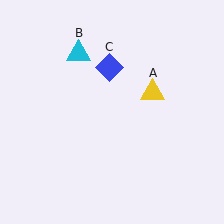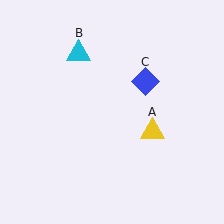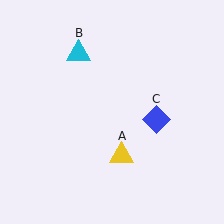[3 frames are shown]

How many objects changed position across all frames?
2 objects changed position: yellow triangle (object A), blue diamond (object C).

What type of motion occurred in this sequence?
The yellow triangle (object A), blue diamond (object C) rotated clockwise around the center of the scene.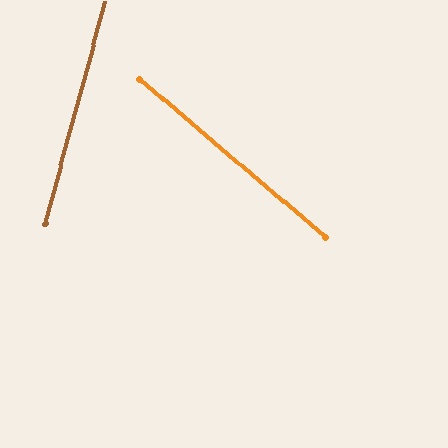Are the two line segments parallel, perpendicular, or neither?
Neither parallel nor perpendicular — they differ by about 65°.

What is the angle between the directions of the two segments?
Approximately 65 degrees.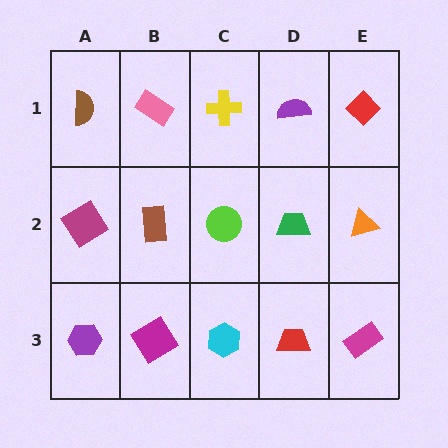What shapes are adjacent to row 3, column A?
A magenta diamond (row 2, column A), a magenta diamond (row 3, column B).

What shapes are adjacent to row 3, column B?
A brown rectangle (row 2, column B), a purple hexagon (row 3, column A), a cyan hexagon (row 3, column C).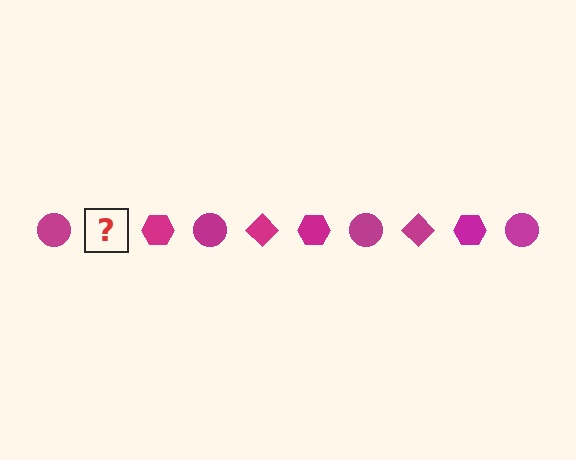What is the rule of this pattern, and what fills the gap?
The rule is that the pattern cycles through circle, diamond, hexagon shapes in magenta. The gap should be filled with a magenta diamond.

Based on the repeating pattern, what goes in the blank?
The blank should be a magenta diamond.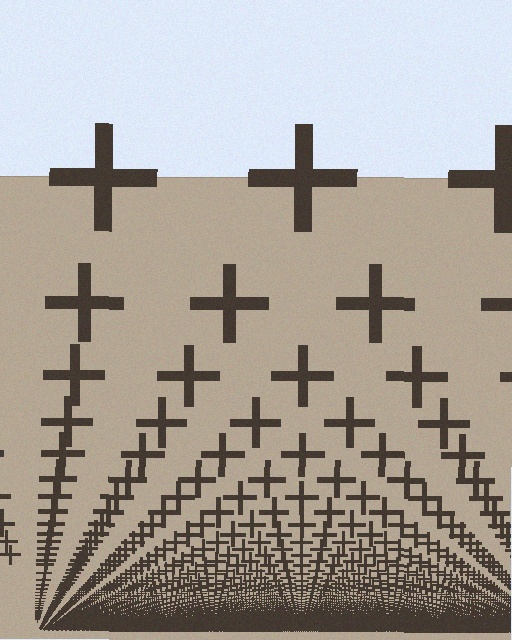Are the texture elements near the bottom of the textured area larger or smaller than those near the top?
Smaller. The gradient is inverted — elements near the bottom are smaller and denser.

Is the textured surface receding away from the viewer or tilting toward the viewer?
The surface appears to tilt toward the viewer. Texture elements get larger and sparser toward the top.